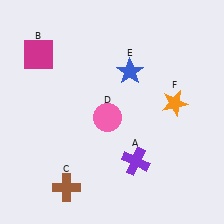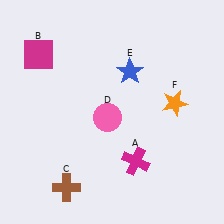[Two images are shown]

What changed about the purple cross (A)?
In Image 1, A is purple. In Image 2, it changed to magenta.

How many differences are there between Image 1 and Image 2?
There is 1 difference between the two images.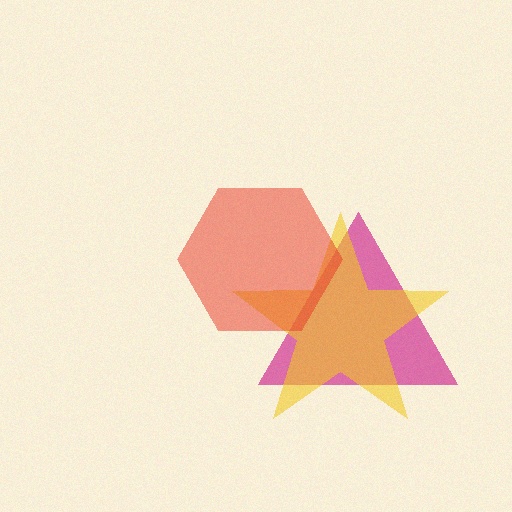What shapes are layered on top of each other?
The layered shapes are: a magenta triangle, a yellow star, a red hexagon.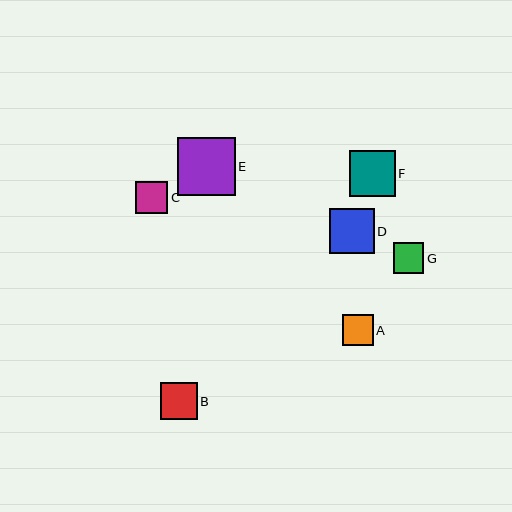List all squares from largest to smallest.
From largest to smallest: E, F, D, B, C, G, A.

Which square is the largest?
Square E is the largest with a size of approximately 57 pixels.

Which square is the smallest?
Square A is the smallest with a size of approximately 31 pixels.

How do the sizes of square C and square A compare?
Square C and square A are approximately the same size.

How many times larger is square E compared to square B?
Square E is approximately 1.6 times the size of square B.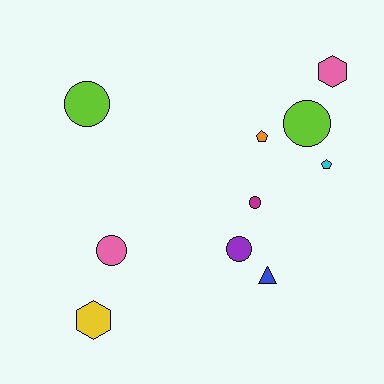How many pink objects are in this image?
There are 2 pink objects.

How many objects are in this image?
There are 10 objects.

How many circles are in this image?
There are 5 circles.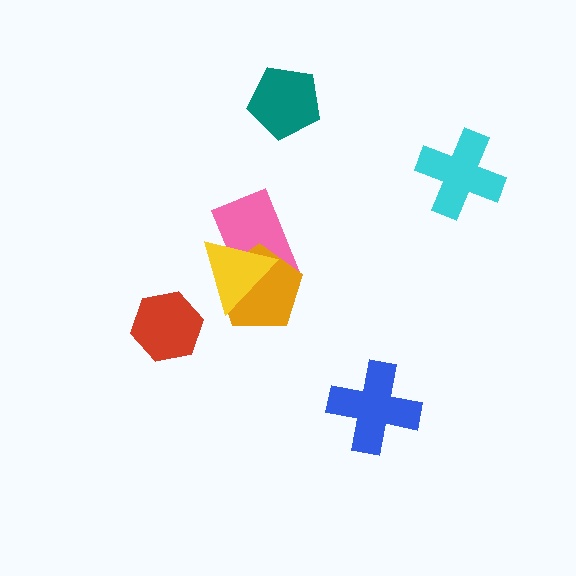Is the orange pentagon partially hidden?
Yes, it is partially covered by another shape.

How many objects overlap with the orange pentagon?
2 objects overlap with the orange pentagon.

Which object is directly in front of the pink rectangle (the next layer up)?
The orange pentagon is directly in front of the pink rectangle.